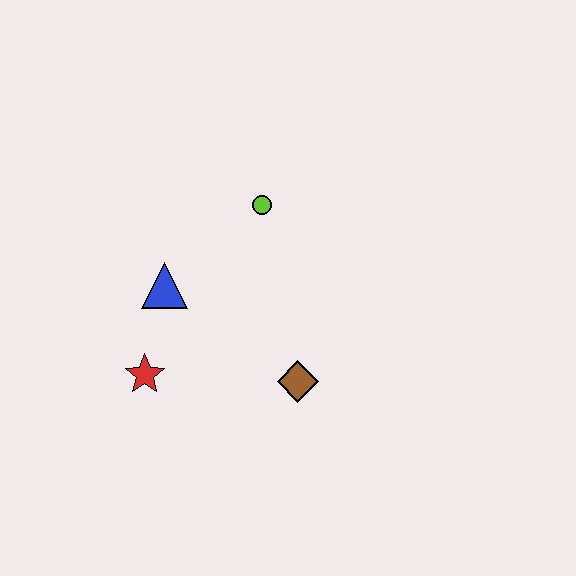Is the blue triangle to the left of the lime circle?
Yes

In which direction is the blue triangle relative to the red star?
The blue triangle is above the red star.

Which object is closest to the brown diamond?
The red star is closest to the brown diamond.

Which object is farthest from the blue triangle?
The brown diamond is farthest from the blue triangle.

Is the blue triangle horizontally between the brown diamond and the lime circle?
No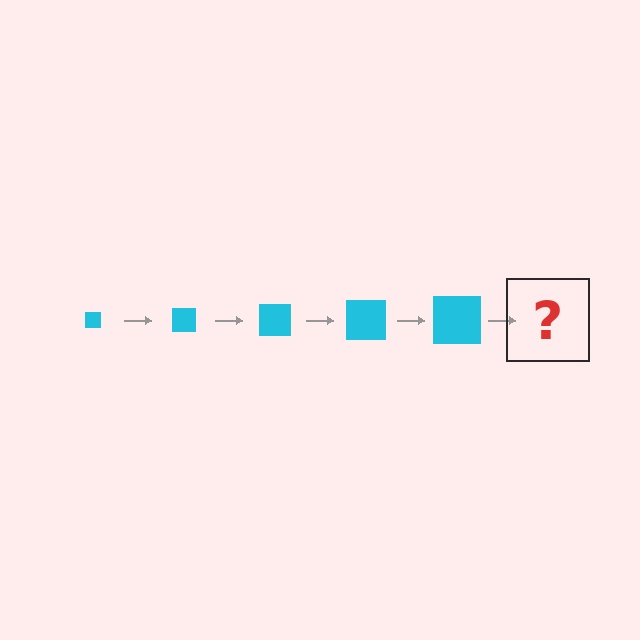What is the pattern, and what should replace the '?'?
The pattern is that the square gets progressively larger each step. The '?' should be a cyan square, larger than the previous one.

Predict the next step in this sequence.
The next step is a cyan square, larger than the previous one.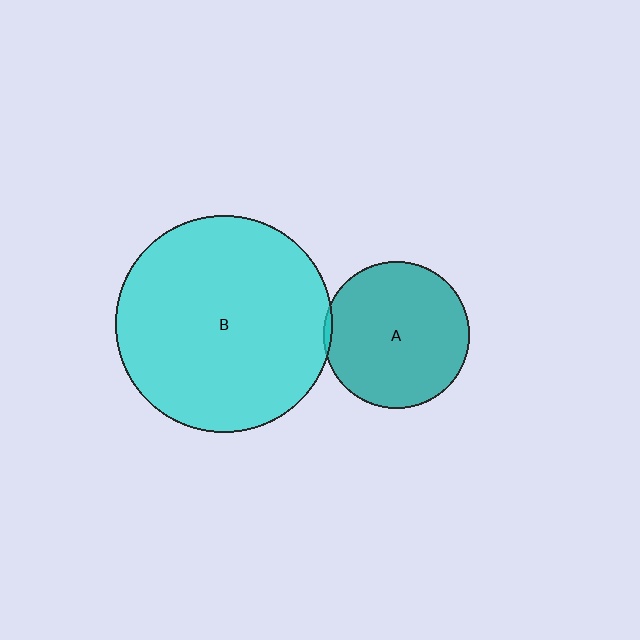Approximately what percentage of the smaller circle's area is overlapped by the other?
Approximately 5%.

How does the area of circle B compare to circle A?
Approximately 2.2 times.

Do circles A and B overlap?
Yes.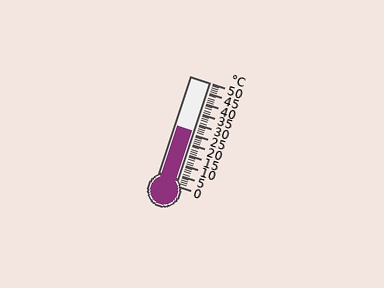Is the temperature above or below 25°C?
The temperature is above 25°C.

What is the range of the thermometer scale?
The thermometer scale ranges from 0°C to 50°C.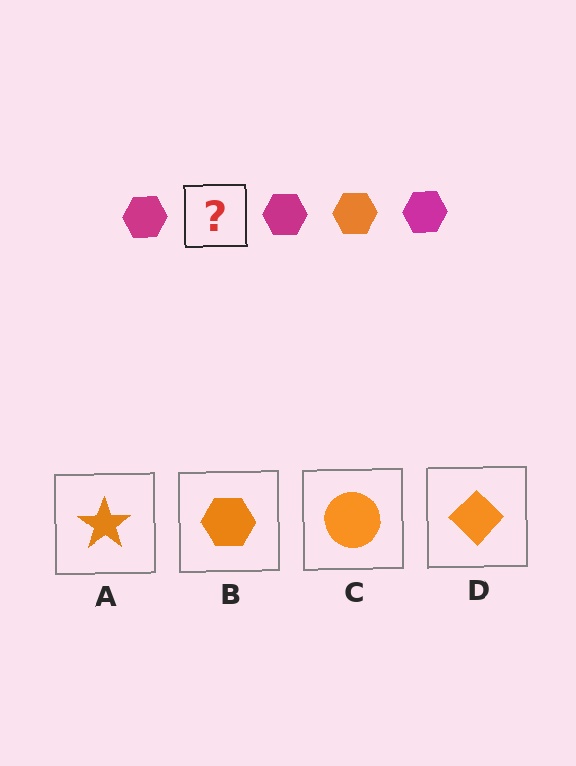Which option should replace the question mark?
Option B.